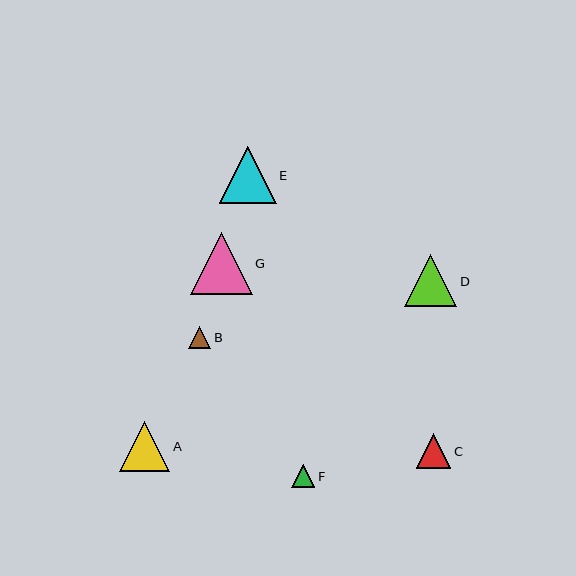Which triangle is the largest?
Triangle G is the largest with a size of approximately 61 pixels.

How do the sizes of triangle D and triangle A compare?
Triangle D and triangle A are approximately the same size.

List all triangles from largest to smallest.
From largest to smallest: G, E, D, A, C, F, B.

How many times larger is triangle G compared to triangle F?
Triangle G is approximately 2.7 times the size of triangle F.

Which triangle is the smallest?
Triangle B is the smallest with a size of approximately 22 pixels.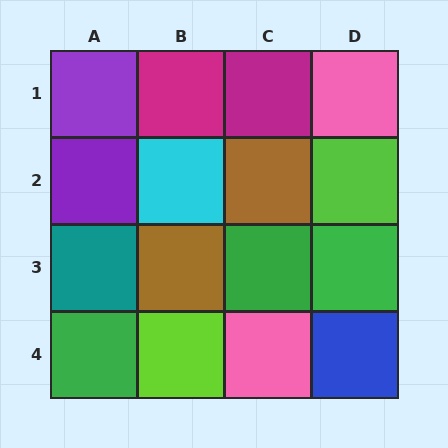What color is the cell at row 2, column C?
Brown.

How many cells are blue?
1 cell is blue.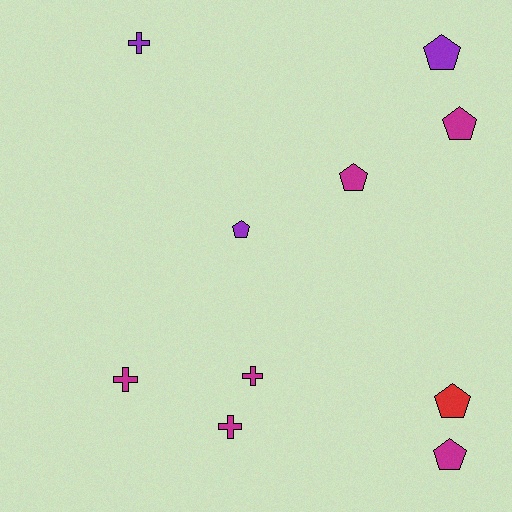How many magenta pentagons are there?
There are 3 magenta pentagons.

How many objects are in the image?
There are 10 objects.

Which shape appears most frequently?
Pentagon, with 6 objects.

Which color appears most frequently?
Magenta, with 6 objects.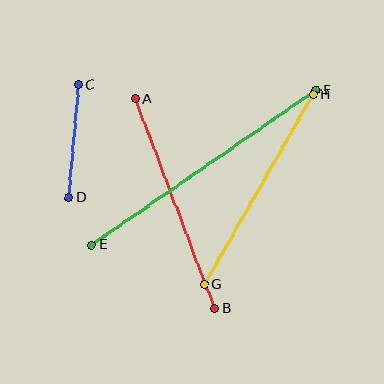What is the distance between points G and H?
The distance is approximately 219 pixels.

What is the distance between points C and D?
The distance is approximately 113 pixels.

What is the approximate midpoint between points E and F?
The midpoint is at approximately (204, 168) pixels.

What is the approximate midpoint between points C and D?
The midpoint is at approximately (74, 141) pixels.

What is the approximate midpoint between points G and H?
The midpoint is at approximately (259, 189) pixels.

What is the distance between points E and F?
The distance is approximately 273 pixels.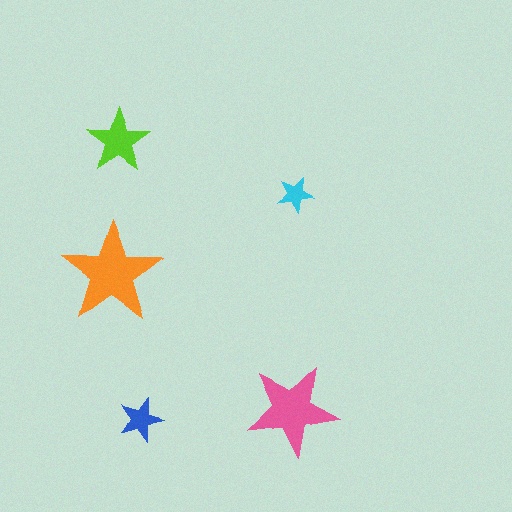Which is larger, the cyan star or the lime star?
The lime one.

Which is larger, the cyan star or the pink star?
The pink one.